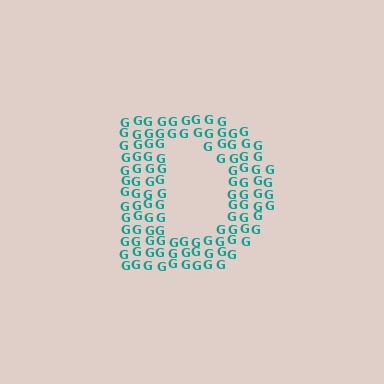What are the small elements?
The small elements are letter G's.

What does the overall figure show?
The overall figure shows the letter D.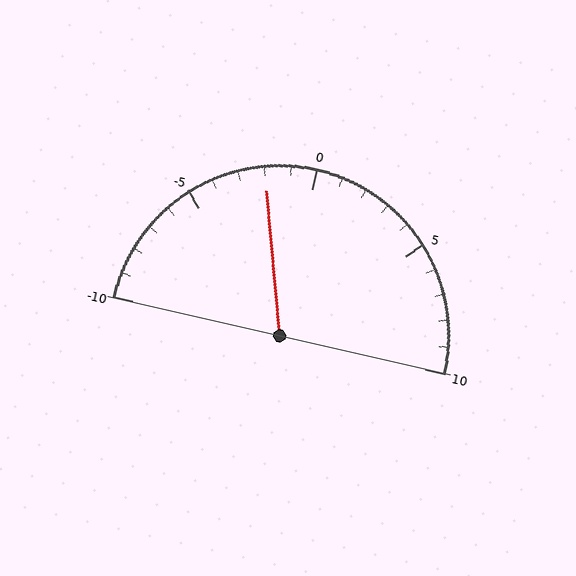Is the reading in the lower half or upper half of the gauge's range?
The reading is in the lower half of the range (-10 to 10).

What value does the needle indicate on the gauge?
The needle indicates approximately -2.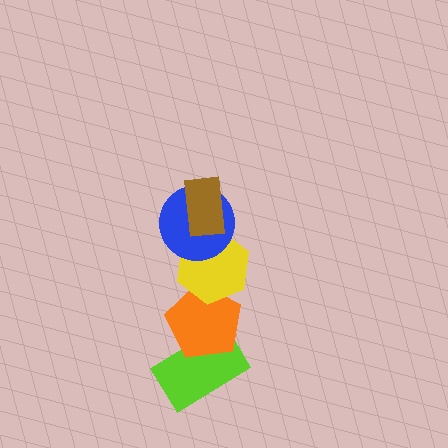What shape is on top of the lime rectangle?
The orange pentagon is on top of the lime rectangle.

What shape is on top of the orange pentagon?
The yellow hexagon is on top of the orange pentagon.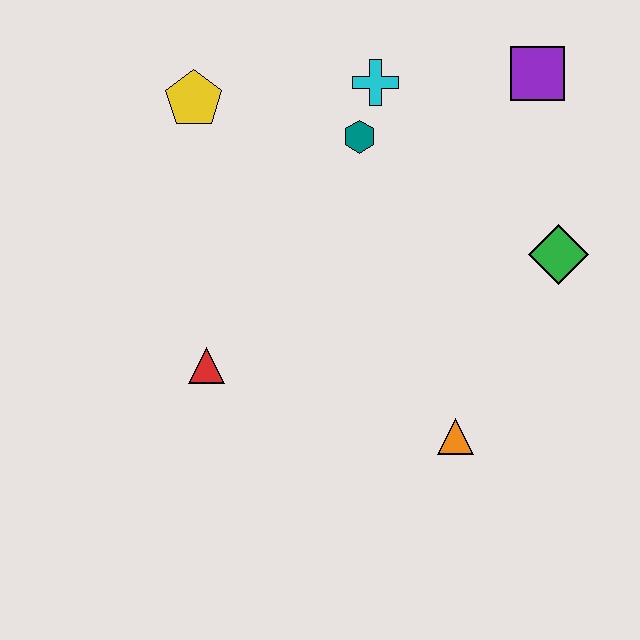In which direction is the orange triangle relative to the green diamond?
The orange triangle is below the green diamond.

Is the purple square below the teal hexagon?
No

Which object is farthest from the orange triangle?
The yellow pentagon is farthest from the orange triangle.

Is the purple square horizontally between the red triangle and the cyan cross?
No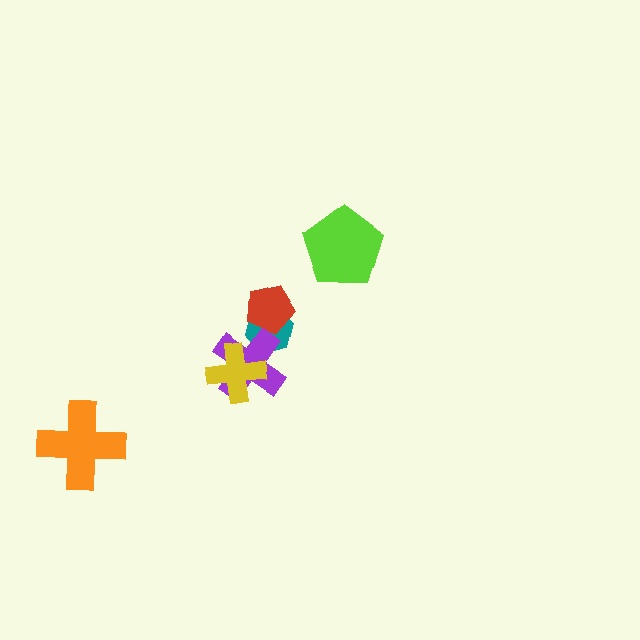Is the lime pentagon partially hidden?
No, no other shape covers it.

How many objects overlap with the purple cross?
2 objects overlap with the purple cross.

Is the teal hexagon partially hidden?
Yes, it is partially covered by another shape.